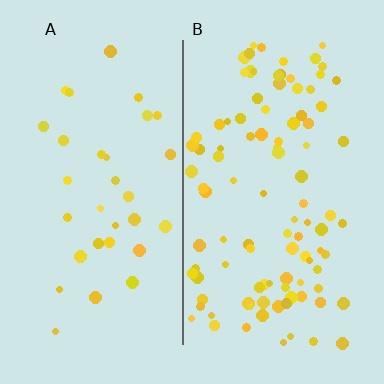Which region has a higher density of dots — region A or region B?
B (the right).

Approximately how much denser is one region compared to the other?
Approximately 3.1× — region B over region A.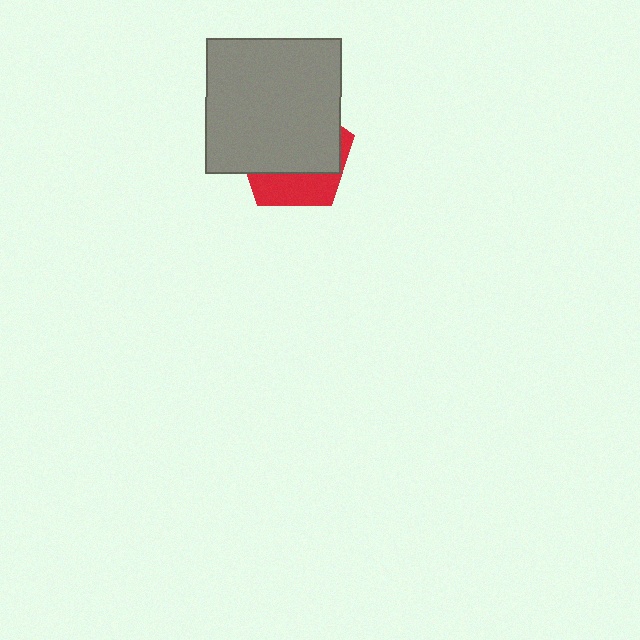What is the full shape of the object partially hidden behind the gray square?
The partially hidden object is a red pentagon.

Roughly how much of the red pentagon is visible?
A small part of it is visible (roughly 32%).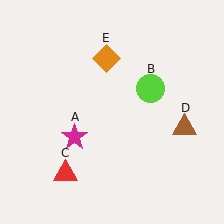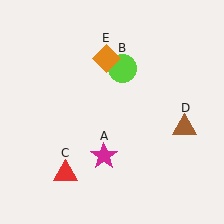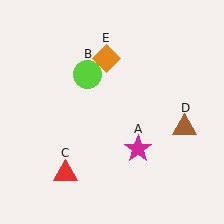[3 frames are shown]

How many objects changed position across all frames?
2 objects changed position: magenta star (object A), lime circle (object B).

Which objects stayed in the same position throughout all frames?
Red triangle (object C) and brown triangle (object D) and orange diamond (object E) remained stationary.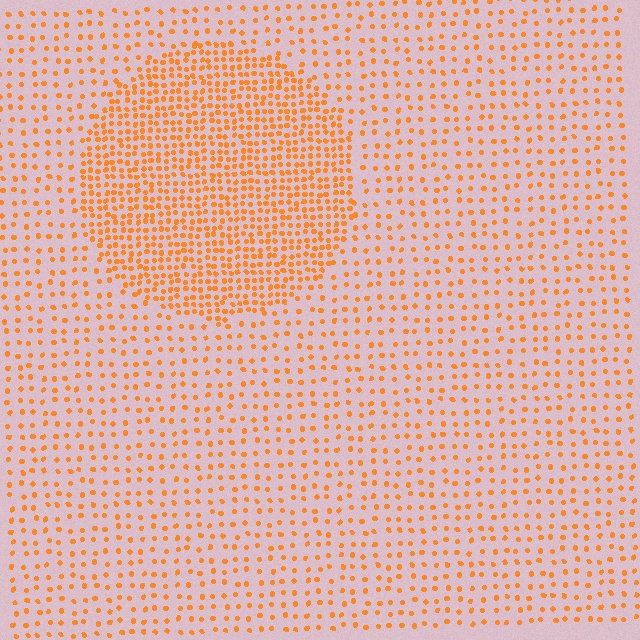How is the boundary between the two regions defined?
The boundary is defined by a change in element density (approximately 2.4x ratio). All elements are the same color, size, and shape.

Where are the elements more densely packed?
The elements are more densely packed inside the circle boundary.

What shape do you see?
I see a circle.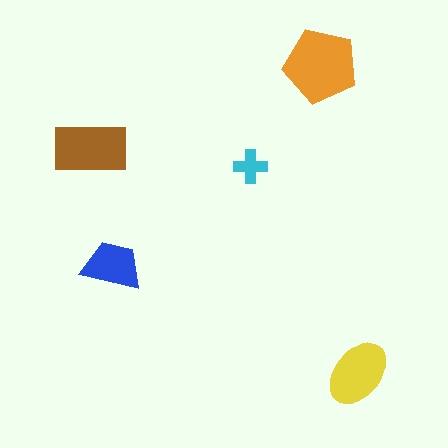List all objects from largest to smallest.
The orange pentagon, the brown rectangle, the yellow ellipse, the blue trapezoid, the cyan cross.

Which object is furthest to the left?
The brown rectangle is leftmost.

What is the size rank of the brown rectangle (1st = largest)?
2nd.